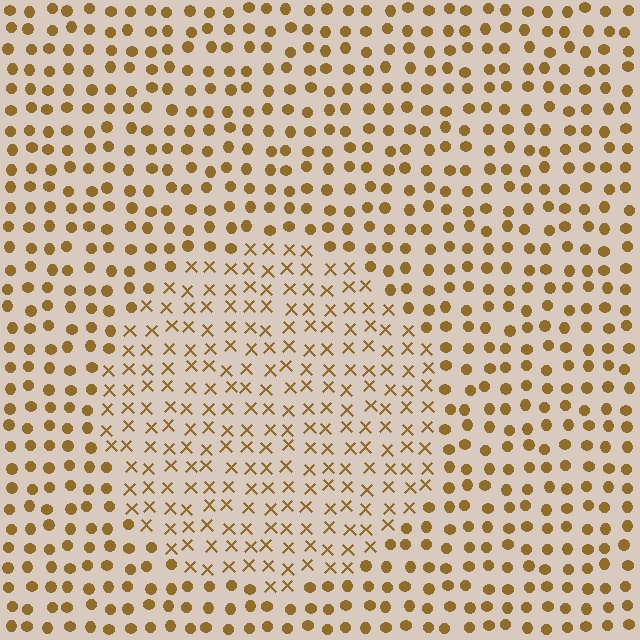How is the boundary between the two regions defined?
The boundary is defined by a change in element shape: X marks inside vs. circles outside. All elements share the same color and spacing.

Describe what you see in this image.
The image is filled with small brown elements arranged in a uniform grid. A circle-shaped region contains X marks, while the surrounding area contains circles. The boundary is defined purely by the change in element shape.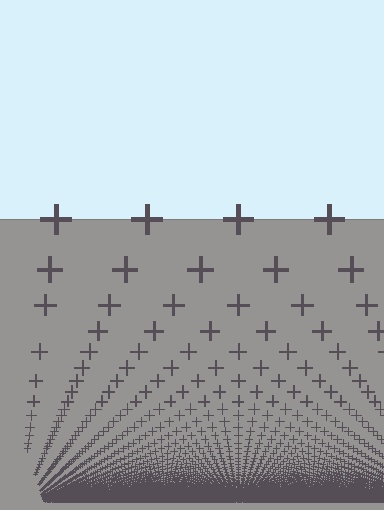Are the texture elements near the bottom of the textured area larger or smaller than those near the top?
Smaller. The gradient is inverted — elements near the bottom are smaller and denser.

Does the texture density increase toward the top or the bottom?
Density increases toward the bottom.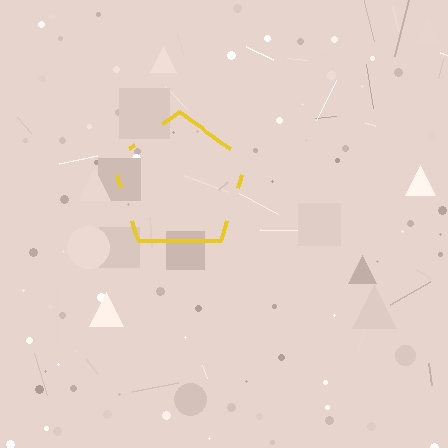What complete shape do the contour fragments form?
The contour fragments form a pentagon.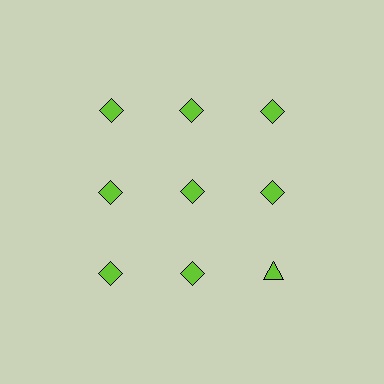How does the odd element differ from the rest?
It has a different shape: triangle instead of diamond.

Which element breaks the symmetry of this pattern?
The lime triangle in the third row, center column breaks the symmetry. All other shapes are lime diamonds.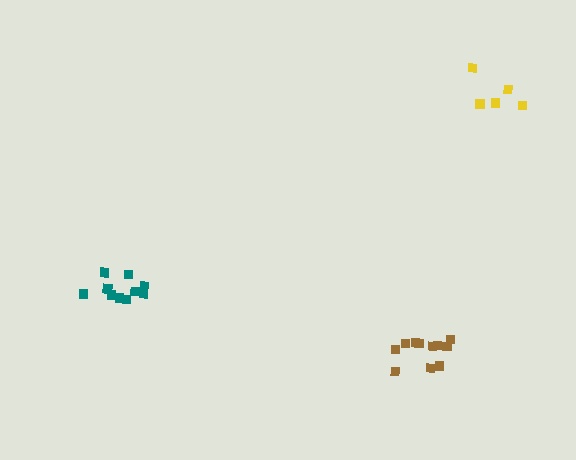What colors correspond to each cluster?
The clusters are colored: brown, yellow, teal.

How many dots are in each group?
Group 1: 11 dots, Group 2: 5 dots, Group 3: 10 dots (26 total).